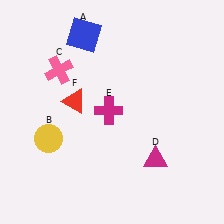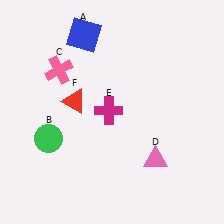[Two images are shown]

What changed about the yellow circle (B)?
In Image 1, B is yellow. In Image 2, it changed to green.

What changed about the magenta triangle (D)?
In Image 1, D is magenta. In Image 2, it changed to pink.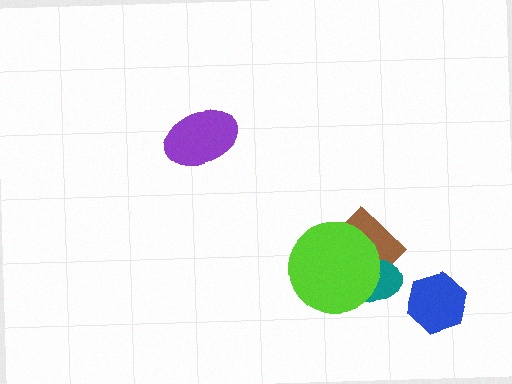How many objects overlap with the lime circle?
2 objects overlap with the lime circle.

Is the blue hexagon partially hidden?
No, no other shape covers it.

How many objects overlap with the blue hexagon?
0 objects overlap with the blue hexagon.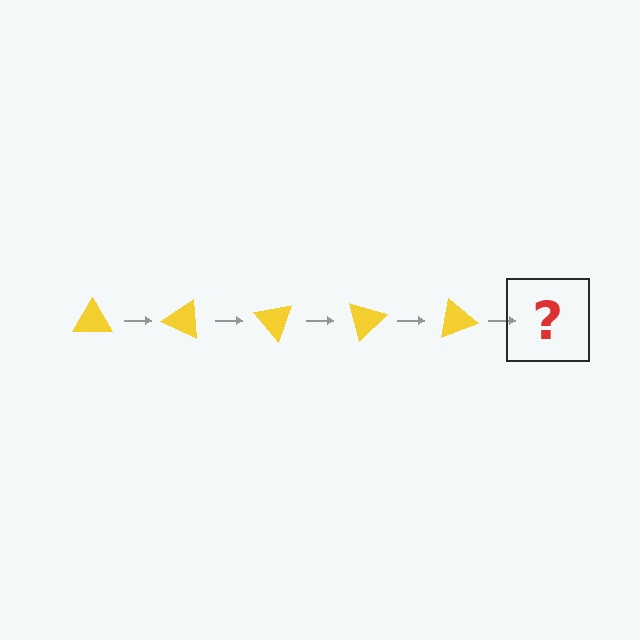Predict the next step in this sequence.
The next step is a yellow triangle rotated 125 degrees.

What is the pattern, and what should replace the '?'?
The pattern is that the triangle rotates 25 degrees each step. The '?' should be a yellow triangle rotated 125 degrees.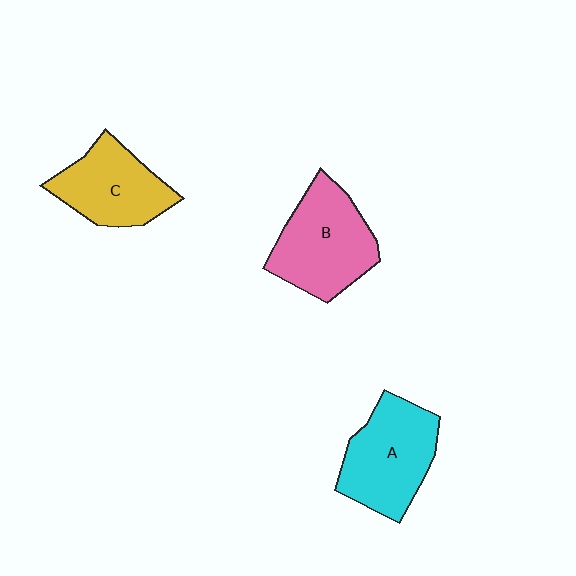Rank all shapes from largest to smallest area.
From largest to smallest: B (pink), A (cyan), C (yellow).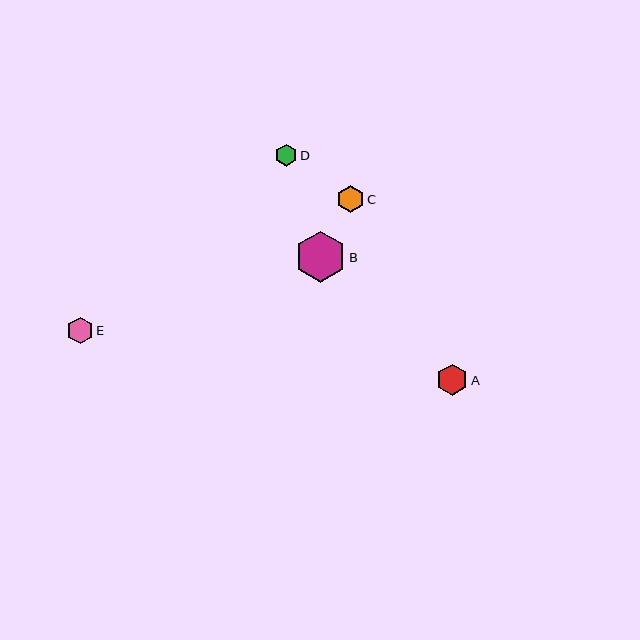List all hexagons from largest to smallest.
From largest to smallest: B, A, C, E, D.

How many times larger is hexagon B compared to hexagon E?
Hexagon B is approximately 1.9 times the size of hexagon E.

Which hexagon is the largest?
Hexagon B is the largest with a size of approximately 51 pixels.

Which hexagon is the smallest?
Hexagon D is the smallest with a size of approximately 22 pixels.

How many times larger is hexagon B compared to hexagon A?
Hexagon B is approximately 1.6 times the size of hexagon A.